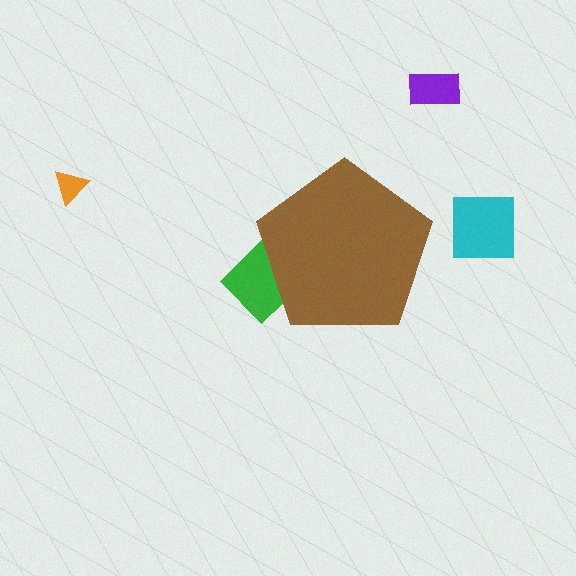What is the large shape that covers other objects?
A brown pentagon.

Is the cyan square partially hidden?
No, the cyan square is fully visible.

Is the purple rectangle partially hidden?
No, the purple rectangle is fully visible.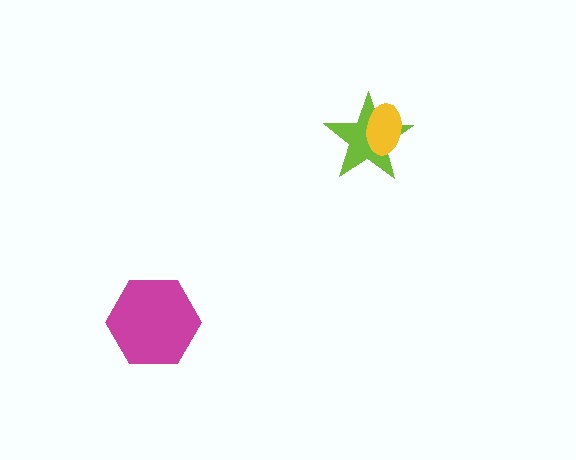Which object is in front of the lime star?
The yellow ellipse is in front of the lime star.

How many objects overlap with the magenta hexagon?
0 objects overlap with the magenta hexagon.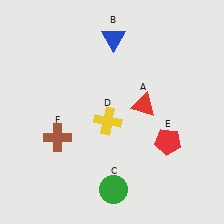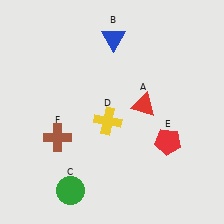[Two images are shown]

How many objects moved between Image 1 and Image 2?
1 object moved between the two images.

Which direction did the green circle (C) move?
The green circle (C) moved left.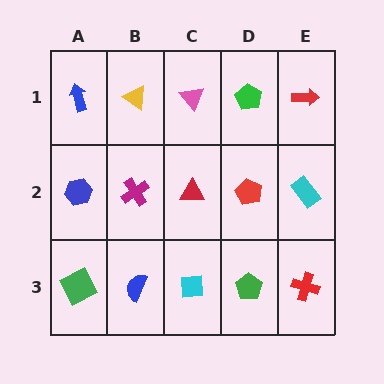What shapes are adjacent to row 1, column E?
A cyan rectangle (row 2, column E), a green pentagon (row 1, column D).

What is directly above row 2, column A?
A blue arrow.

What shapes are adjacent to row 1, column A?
A blue hexagon (row 2, column A), a yellow triangle (row 1, column B).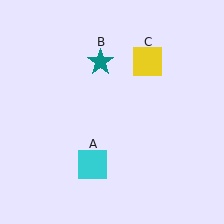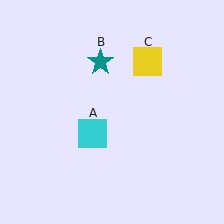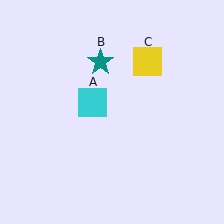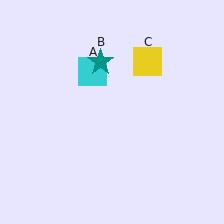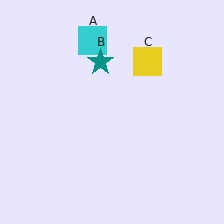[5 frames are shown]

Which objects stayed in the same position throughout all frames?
Teal star (object B) and yellow square (object C) remained stationary.